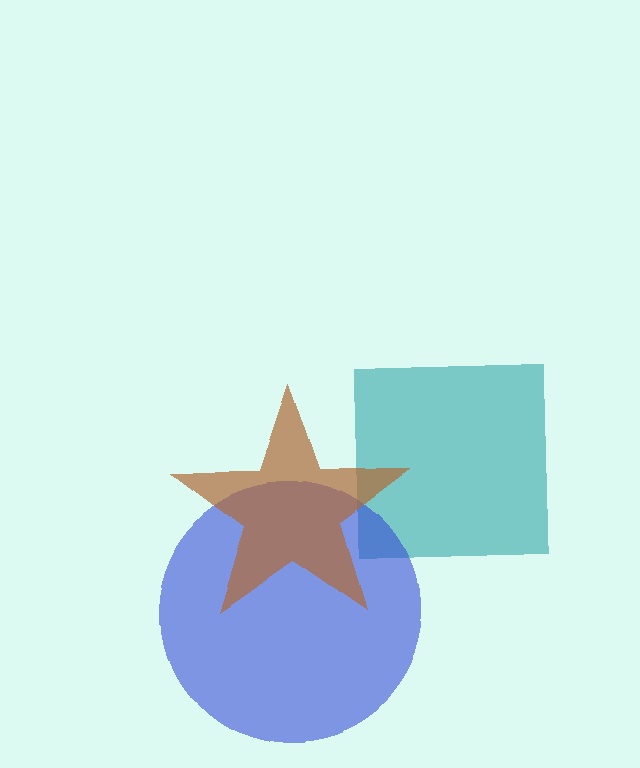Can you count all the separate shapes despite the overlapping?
Yes, there are 3 separate shapes.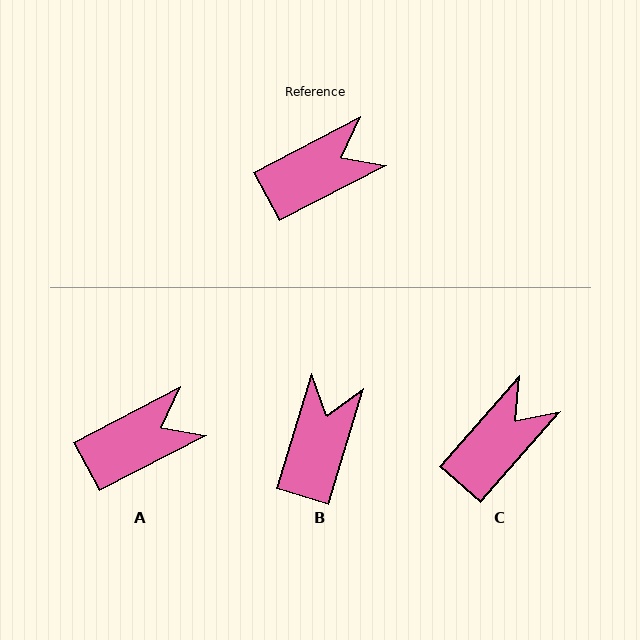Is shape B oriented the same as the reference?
No, it is off by about 46 degrees.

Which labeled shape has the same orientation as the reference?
A.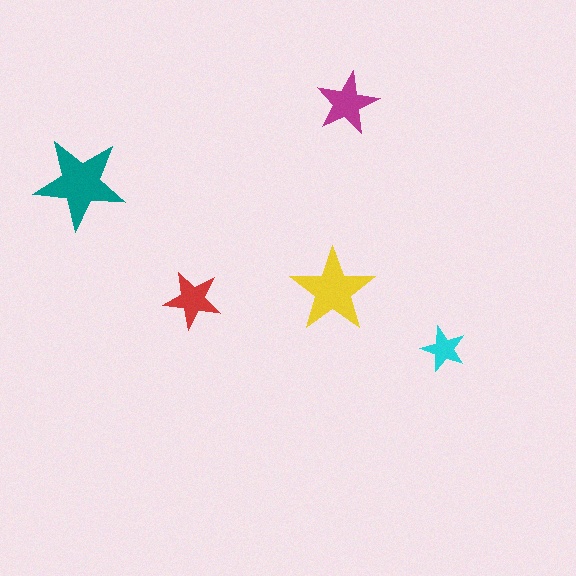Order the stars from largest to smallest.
the teal one, the yellow one, the magenta one, the red one, the cyan one.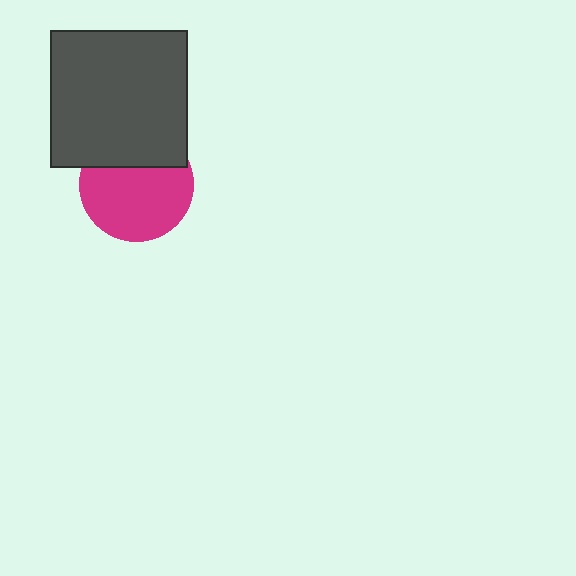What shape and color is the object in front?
The object in front is a dark gray square.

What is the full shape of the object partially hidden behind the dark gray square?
The partially hidden object is a magenta circle.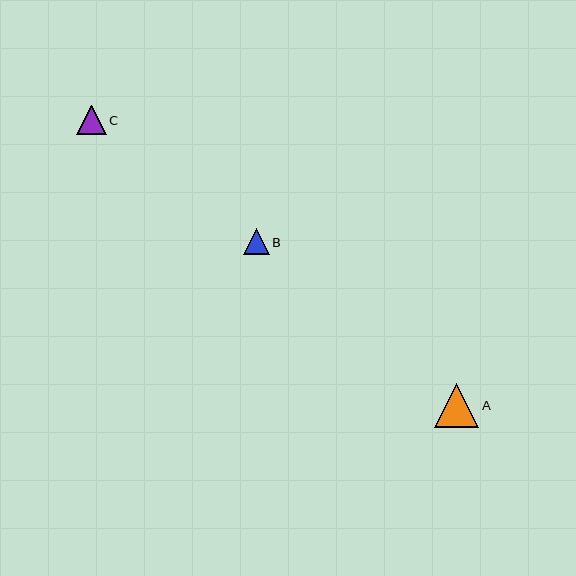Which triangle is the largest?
Triangle A is the largest with a size of approximately 44 pixels.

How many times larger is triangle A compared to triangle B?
Triangle A is approximately 1.7 times the size of triangle B.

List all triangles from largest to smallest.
From largest to smallest: A, C, B.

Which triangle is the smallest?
Triangle B is the smallest with a size of approximately 26 pixels.